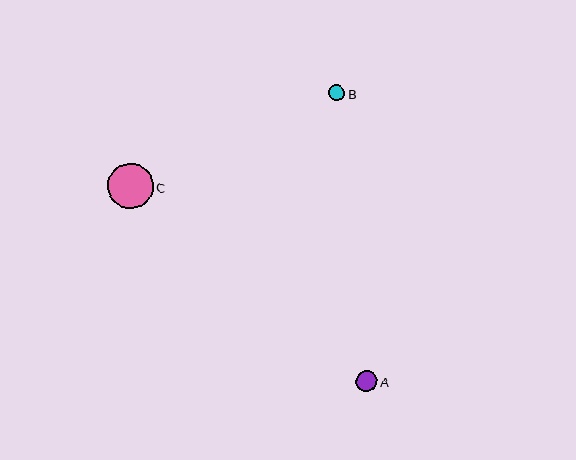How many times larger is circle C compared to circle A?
Circle C is approximately 2.1 times the size of circle A.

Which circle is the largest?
Circle C is the largest with a size of approximately 46 pixels.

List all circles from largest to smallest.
From largest to smallest: C, A, B.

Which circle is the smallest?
Circle B is the smallest with a size of approximately 16 pixels.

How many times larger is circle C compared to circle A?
Circle C is approximately 2.1 times the size of circle A.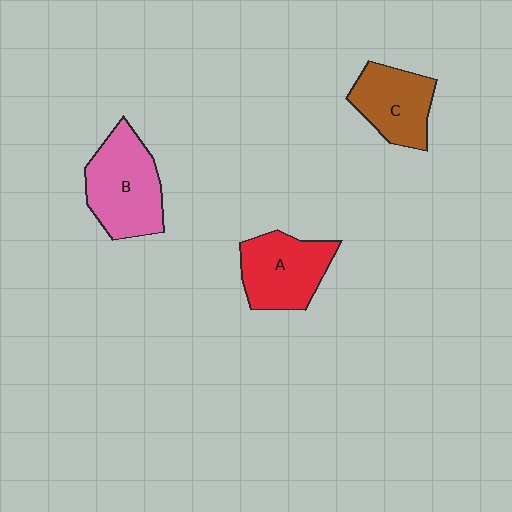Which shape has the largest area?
Shape B (pink).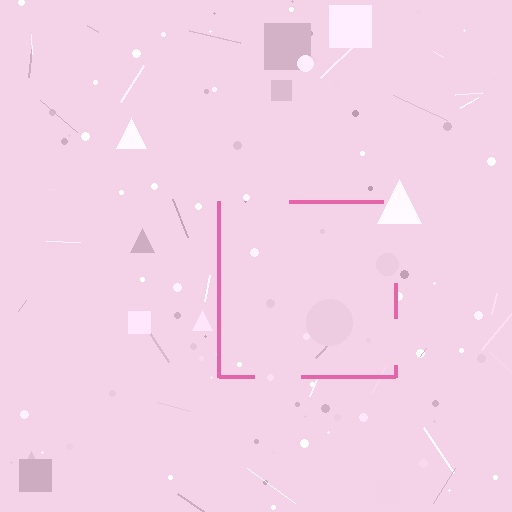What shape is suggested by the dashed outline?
The dashed outline suggests a square.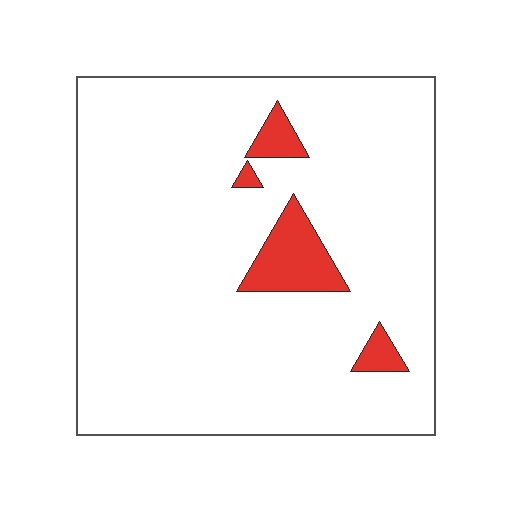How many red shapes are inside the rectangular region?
4.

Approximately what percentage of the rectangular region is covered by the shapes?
Approximately 5%.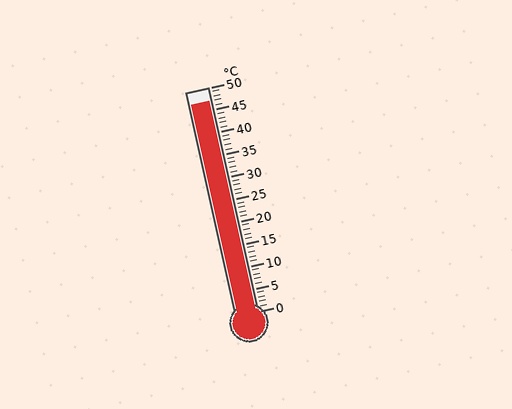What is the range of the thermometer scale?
The thermometer scale ranges from 0°C to 50°C.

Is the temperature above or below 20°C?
The temperature is above 20°C.